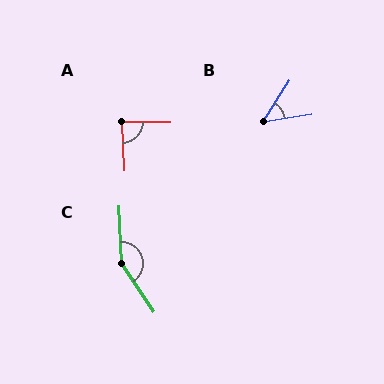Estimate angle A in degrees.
Approximately 87 degrees.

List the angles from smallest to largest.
B (48°), A (87°), C (149°).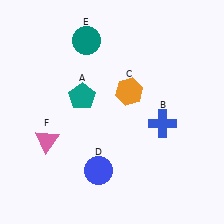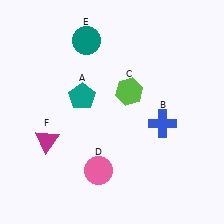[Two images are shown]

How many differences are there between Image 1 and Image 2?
There are 3 differences between the two images.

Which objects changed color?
C changed from orange to lime. D changed from blue to pink. F changed from pink to magenta.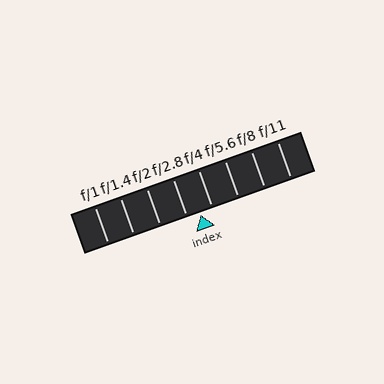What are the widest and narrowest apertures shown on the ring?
The widest aperture shown is f/1 and the narrowest is f/11.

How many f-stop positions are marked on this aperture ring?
There are 8 f-stop positions marked.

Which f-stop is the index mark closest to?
The index mark is closest to f/4.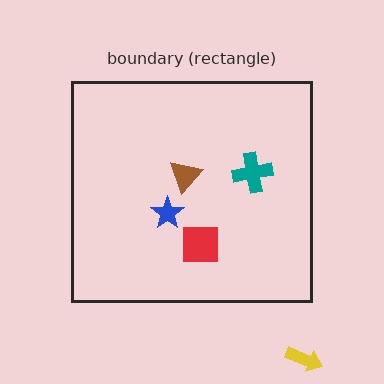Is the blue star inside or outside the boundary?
Inside.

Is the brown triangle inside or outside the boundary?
Inside.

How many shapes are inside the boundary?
4 inside, 1 outside.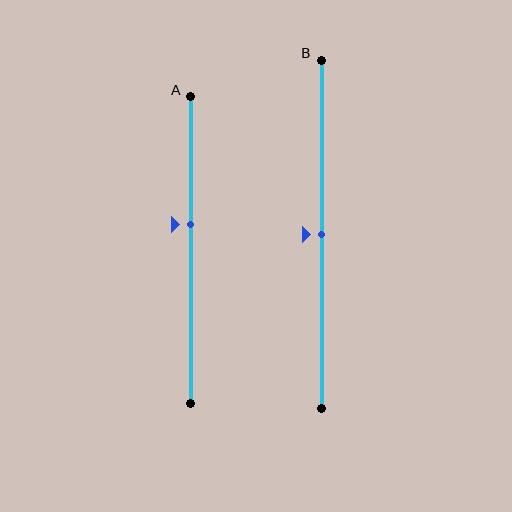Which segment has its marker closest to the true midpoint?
Segment B has its marker closest to the true midpoint.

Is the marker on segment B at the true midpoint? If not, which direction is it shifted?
Yes, the marker on segment B is at the true midpoint.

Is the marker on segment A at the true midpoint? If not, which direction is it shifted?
No, the marker on segment A is shifted upward by about 8% of the segment length.